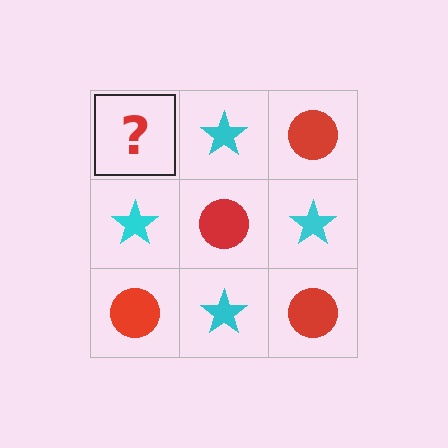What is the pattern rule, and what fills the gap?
The rule is that it alternates red circle and cyan star in a checkerboard pattern. The gap should be filled with a red circle.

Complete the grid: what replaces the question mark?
The question mark should be replaced with a red circle.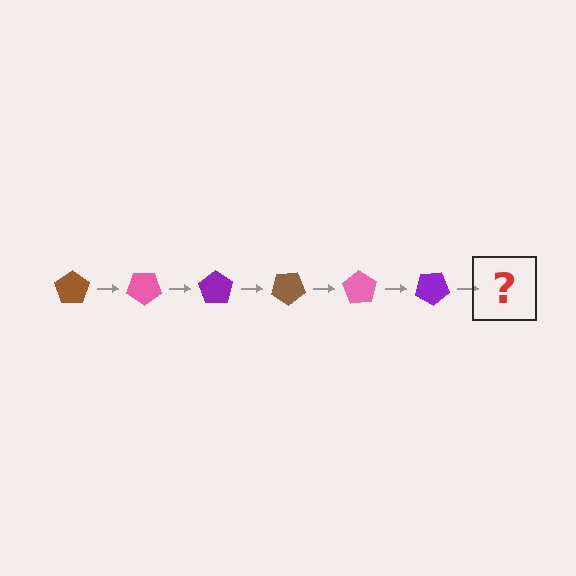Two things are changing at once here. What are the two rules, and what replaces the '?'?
The two rules are that it rotates 35 degrees each step and the color cycles through brown, pink, and purple. The '?' should be a brown pentagon, rotated 210 degrees from the start.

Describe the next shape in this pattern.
It should be a brown pentagon, rotated 210 degrees from the start.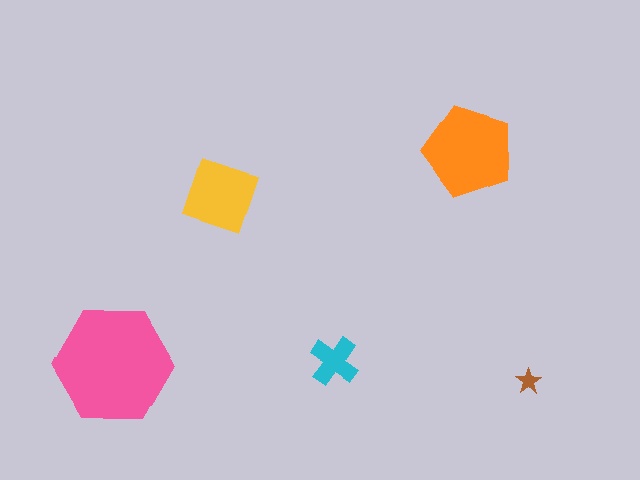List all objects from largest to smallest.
The pink hexagon, the orange pentagon, the yellow diamond, the cyan cross, the brown star.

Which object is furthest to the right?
The brown star is rightmost.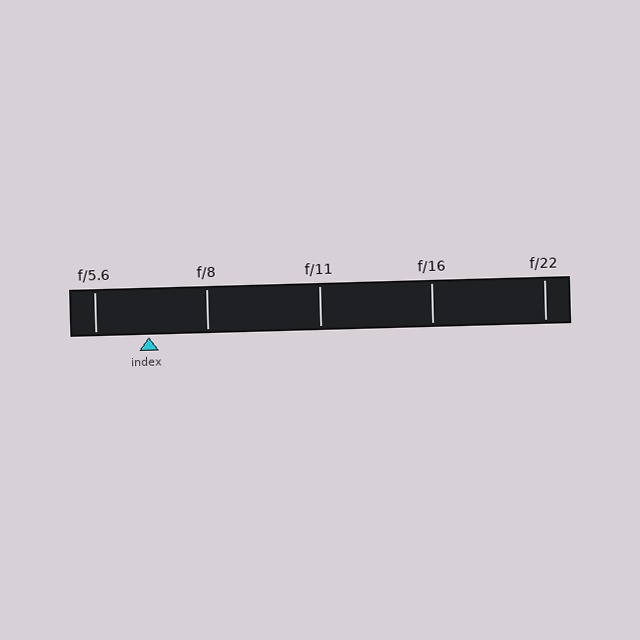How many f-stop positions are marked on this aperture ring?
There are 5 f-stop positions marked.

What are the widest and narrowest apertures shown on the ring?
The widest aperture shown is f/5.6 and the narrowest is f/22.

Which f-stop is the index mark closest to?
The index mark is closest to f/5.6.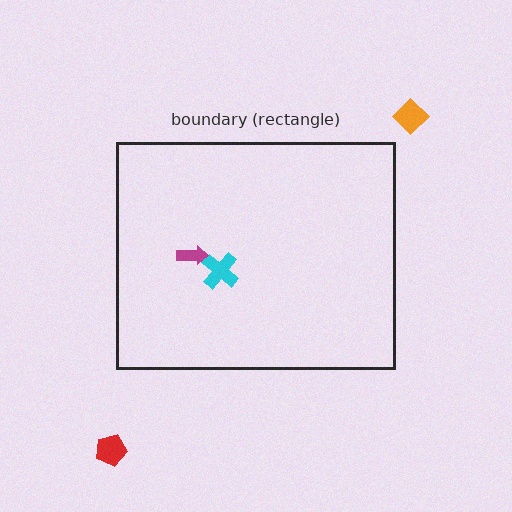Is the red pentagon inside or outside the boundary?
Outside.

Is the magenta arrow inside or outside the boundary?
Inside.